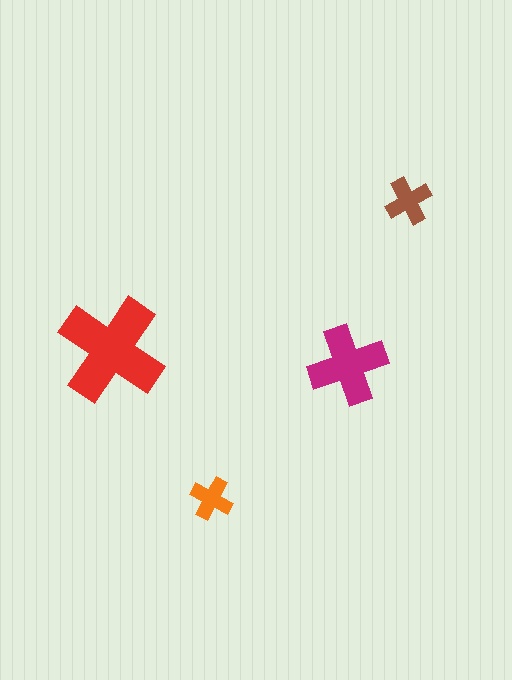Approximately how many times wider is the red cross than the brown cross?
About 2.5 times wider.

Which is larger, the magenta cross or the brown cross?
The magenta one.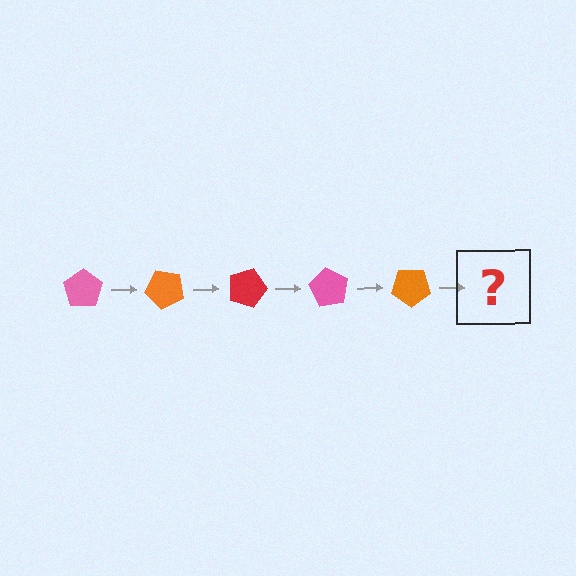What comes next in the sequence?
The next element should be a red pentagon, rotated 225 degrees from the start.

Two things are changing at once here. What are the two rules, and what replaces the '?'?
The two rules are that it rotates 45 degrees each step and the color cycles through pink, orange, and red. The '?' should be a red pentagon, rotated 225 degrees from the start.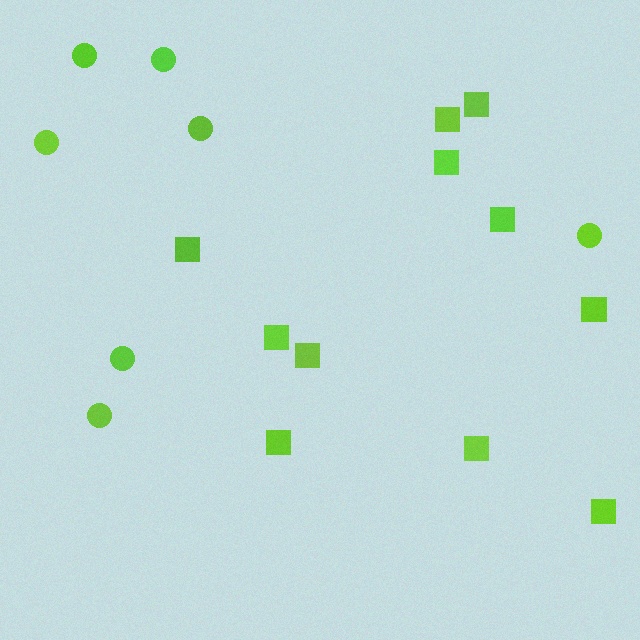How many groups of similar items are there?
There are 2 groups: one group of circles (7) and one group of squares (11).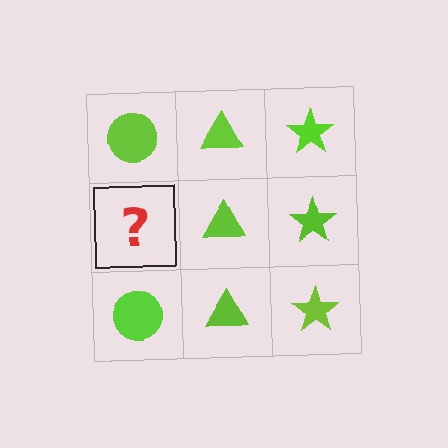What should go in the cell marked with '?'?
The missing cell should contain a lime circle.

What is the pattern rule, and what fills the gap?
The rule is that each column has a consistent shape. The gap should be filled with a lime circle.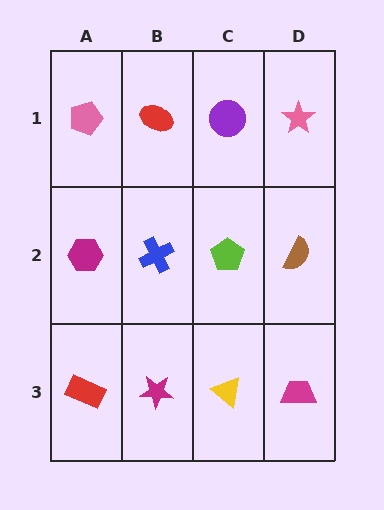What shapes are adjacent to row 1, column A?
A magenta hexagon (row 2, column A), a red ellipse (row 1, column B).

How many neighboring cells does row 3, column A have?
2.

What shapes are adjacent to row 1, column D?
A brown semicircle (row 2, column D), a purple circle (row 1, column C).